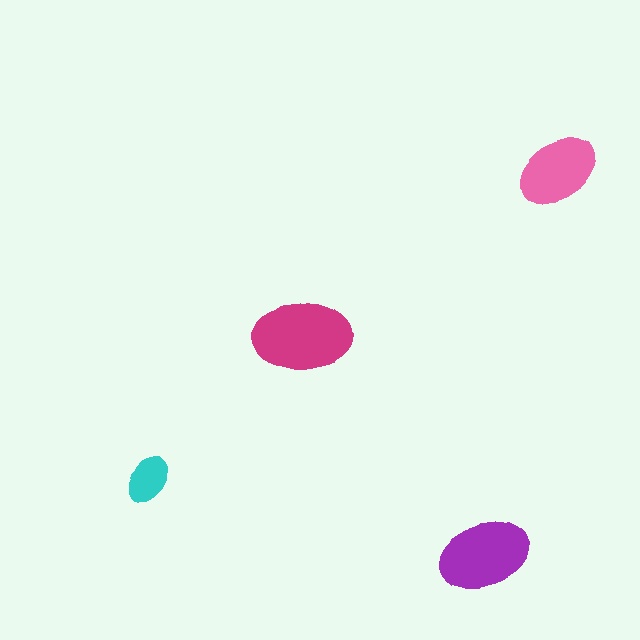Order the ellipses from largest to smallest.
the magenta one, the purple one, the pink one, the cyan one.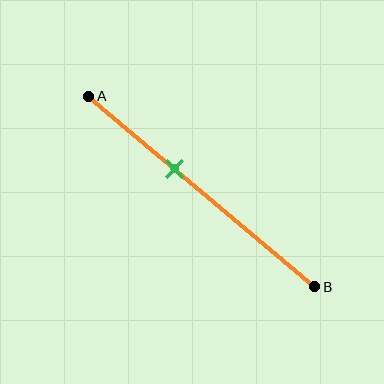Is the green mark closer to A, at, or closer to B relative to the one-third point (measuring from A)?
The green mark is closer to point B than the one-third point of segment AB.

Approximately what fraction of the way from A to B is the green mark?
The green mark is approximately 40% of the way from A to B.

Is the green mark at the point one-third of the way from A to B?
No, the mark is at about 40% from A, not at the 33% one-third point.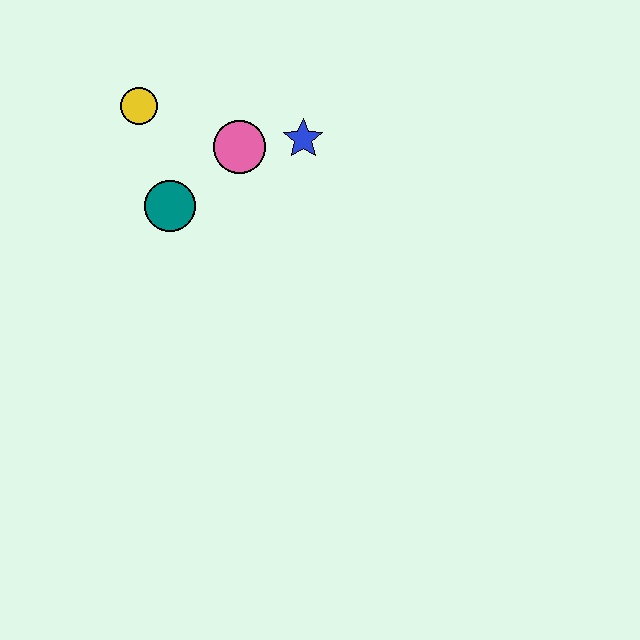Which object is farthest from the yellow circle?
The blue star is farthest from the yellow circle.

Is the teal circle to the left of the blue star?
Yes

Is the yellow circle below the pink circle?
No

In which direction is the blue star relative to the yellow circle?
The blue star is to the right of the yellow circle.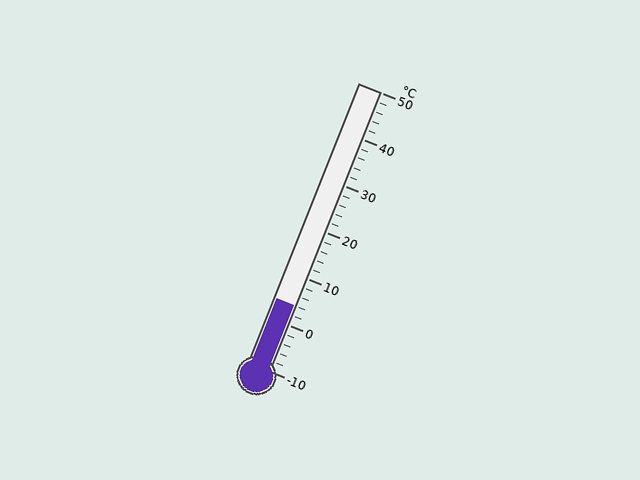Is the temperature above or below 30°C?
The temperature is below 30°C.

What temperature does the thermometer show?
The thermometer shows approximately 4°C.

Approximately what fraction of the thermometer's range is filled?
The thermometer is filled to approximately 25% of its range.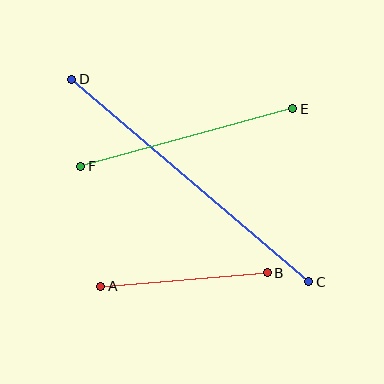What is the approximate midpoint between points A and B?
The midpoint is at approximately (184, 280) pixels.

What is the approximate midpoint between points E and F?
The midpoint is at approximately (187, 137) pixels.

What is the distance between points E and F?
The distance is approximately 220 pixels.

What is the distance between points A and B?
The distance is approximately 167 pixels.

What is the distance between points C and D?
The distance is approximately 312 pixels.